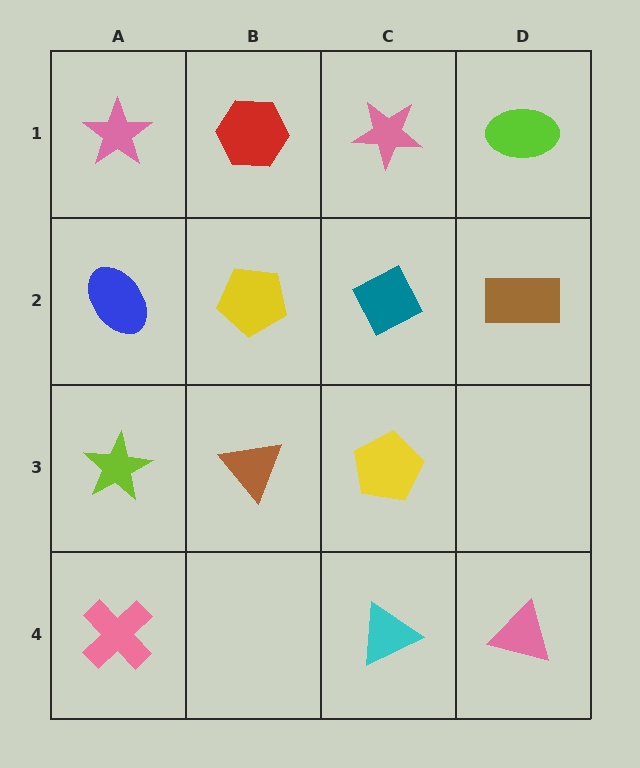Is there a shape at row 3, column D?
No, that cell is empty.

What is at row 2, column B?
A yellow pentagon.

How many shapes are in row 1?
4 shapes.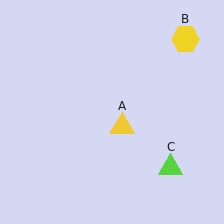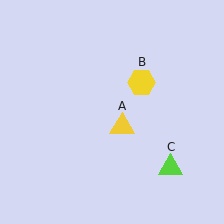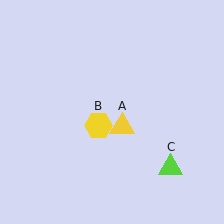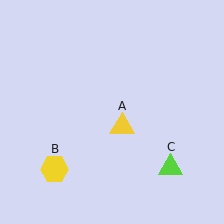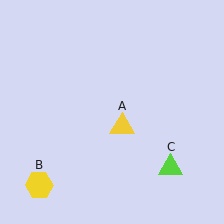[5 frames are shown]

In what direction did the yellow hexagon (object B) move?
The yellow hexagon (object B) moved down and to the left.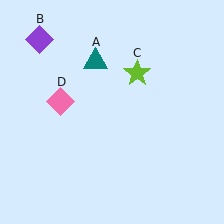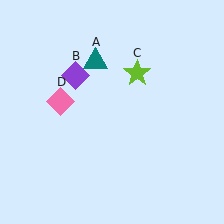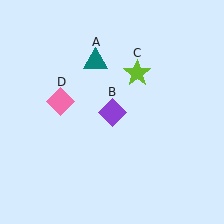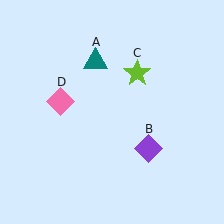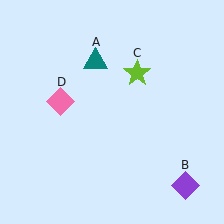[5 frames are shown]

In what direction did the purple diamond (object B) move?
The purple diamond (object B) moved down and to the right.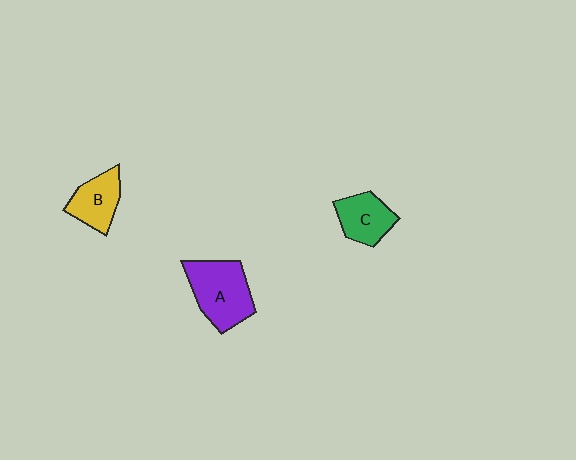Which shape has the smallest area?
Shape C (green).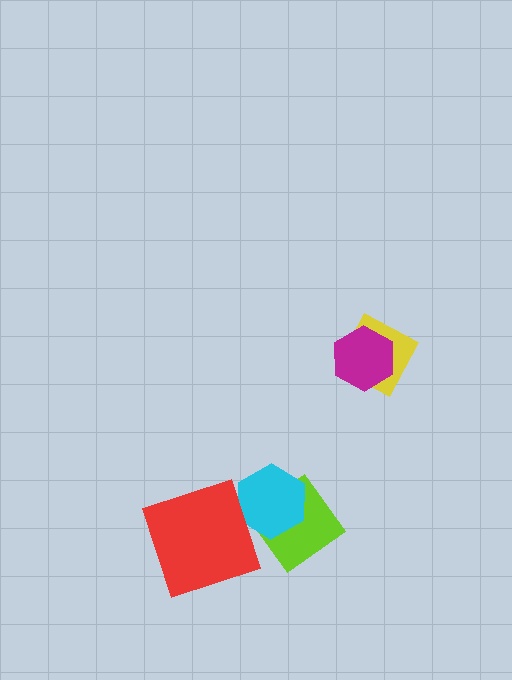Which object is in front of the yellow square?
The magenta hexagon is in front of the yellow square.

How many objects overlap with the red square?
0 objects overlap with the red square.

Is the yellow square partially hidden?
Yes, it is partially covered by another shape.